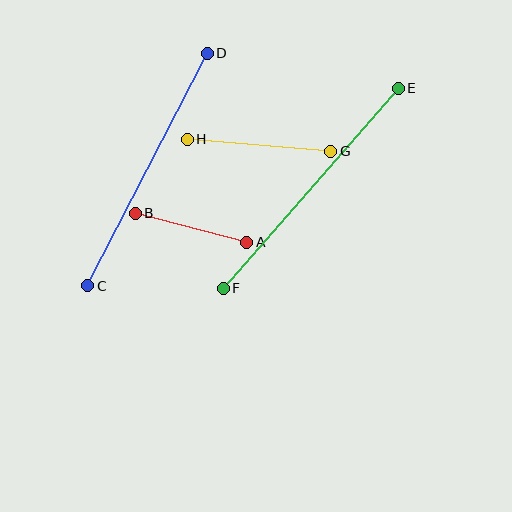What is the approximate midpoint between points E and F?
The midpoint is at approximately (311, 188) pixels.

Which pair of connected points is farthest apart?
Points E and F are farthest apart.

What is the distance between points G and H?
The distance is approximately 144 pixels.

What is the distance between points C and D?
The distance is approximately 261 pixels.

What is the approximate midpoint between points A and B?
The midpoint is at approximately (191, 228) pixels.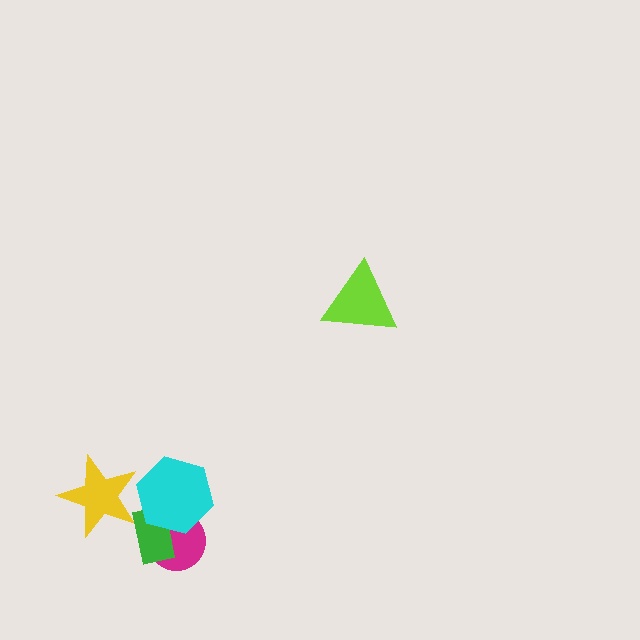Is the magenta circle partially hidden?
Yes, it is partially covered by another shape.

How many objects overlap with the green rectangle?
2 objects overlap with the green rectangle.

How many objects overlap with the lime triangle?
0 objects overlap with the lime triangle.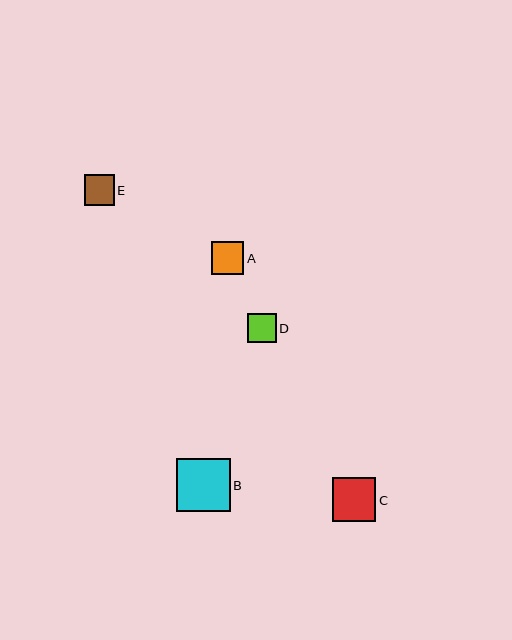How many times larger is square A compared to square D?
Square A is approximately 1.1 times the size of square D.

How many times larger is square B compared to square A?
Square B is approximately 1.6 times the size of square A.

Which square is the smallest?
Square D is the smallest with a size of approximately 29 pixels.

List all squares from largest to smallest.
From largest to smallest: B, C, A, E, D.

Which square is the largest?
Square B is the largest with a size of approximately 53 pixels.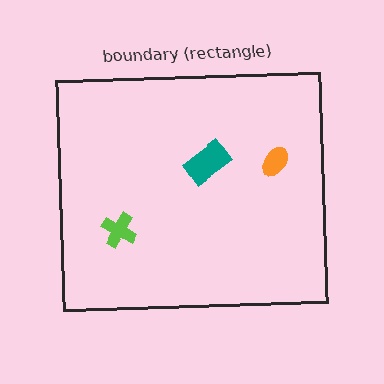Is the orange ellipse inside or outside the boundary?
Inside.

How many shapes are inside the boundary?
3 inside, 0 outside.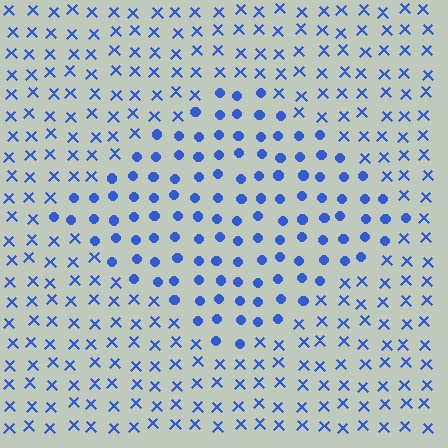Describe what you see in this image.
The image is filled with small blue elements arranged in a uniform grid. A diamond-shaped region contains circles, while the surrounding area contains X marks. The boundary is defined purely by the change in element shape.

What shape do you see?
I see a diamond.